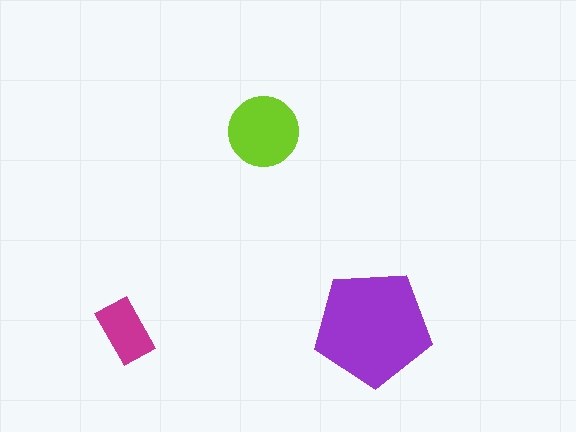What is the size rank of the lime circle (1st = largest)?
2nd.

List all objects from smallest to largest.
The magenta rectangle, the lime circle, the purple pentagon.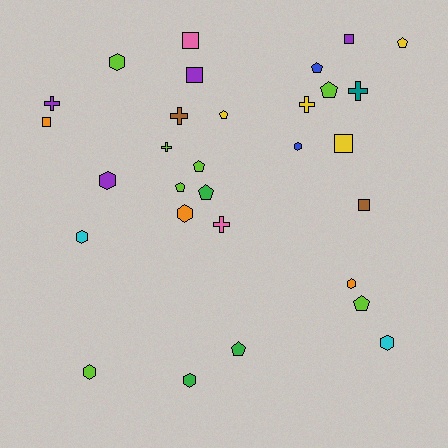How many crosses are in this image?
There are 6 crosses.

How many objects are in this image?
There are 30 objects.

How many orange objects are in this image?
There are 3 orange objects.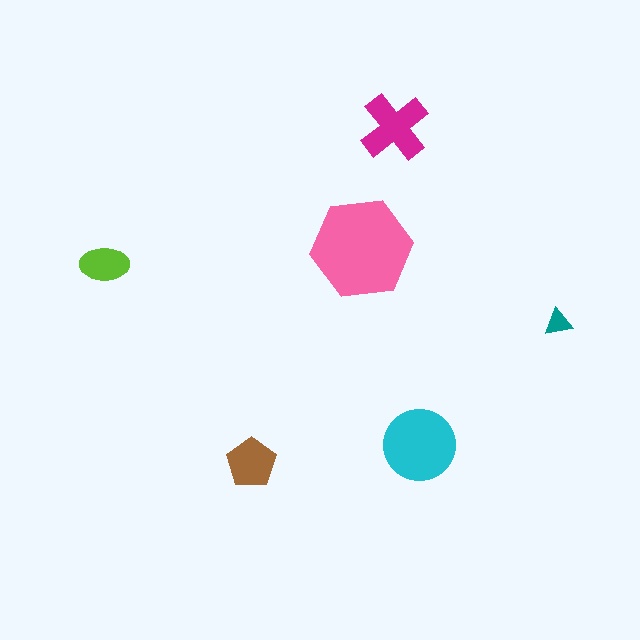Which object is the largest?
The pink hexagon.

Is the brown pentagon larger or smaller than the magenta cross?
Smaller.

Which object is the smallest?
The teal triangle.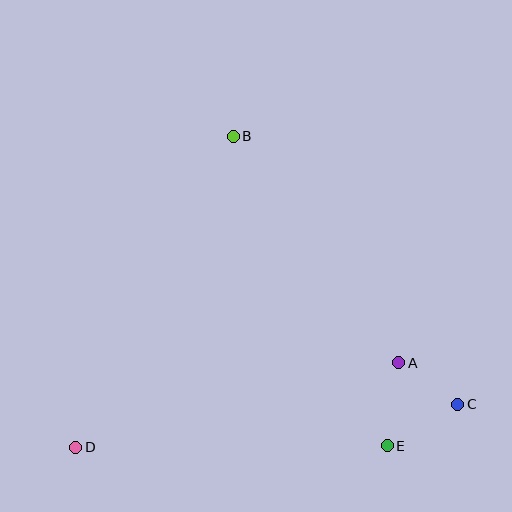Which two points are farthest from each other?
Points C and D are farthest from each other.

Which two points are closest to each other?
Points A and C are closest to each other.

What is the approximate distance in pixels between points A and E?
The distance between A and E is approximately 83 pixels.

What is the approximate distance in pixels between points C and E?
The distance between C and E is approximately 82 pixels.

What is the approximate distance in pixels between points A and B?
The distance between A and B is approximately 281 pixels.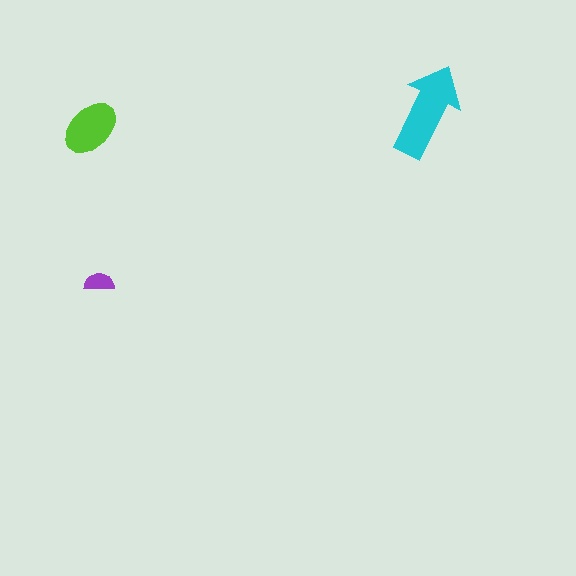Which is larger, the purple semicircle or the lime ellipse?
The lime ellipse.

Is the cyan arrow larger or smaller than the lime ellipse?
Larger.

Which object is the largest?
The cyan arrow.